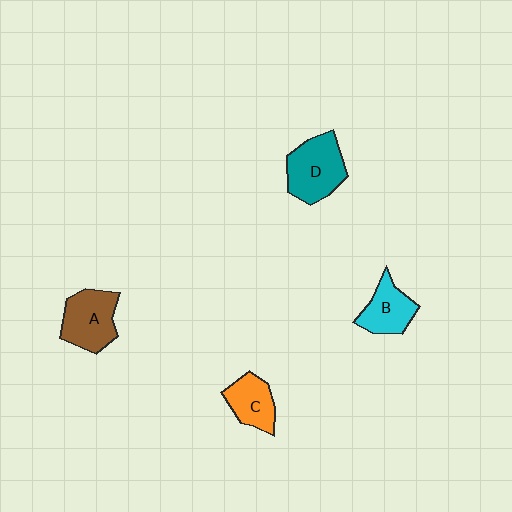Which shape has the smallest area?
Shape C (orange).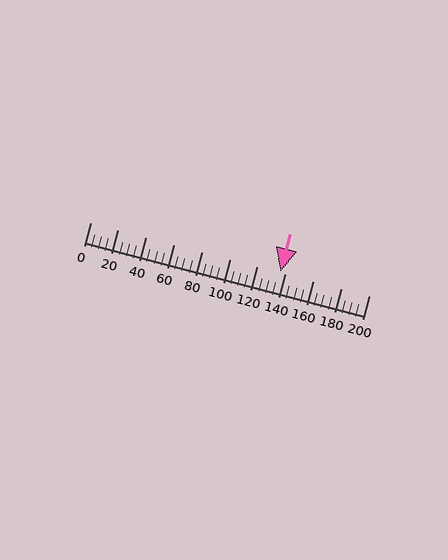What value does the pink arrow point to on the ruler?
The pink arrow points to approximately 136.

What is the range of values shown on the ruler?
The ruler shows values from 0 to 200.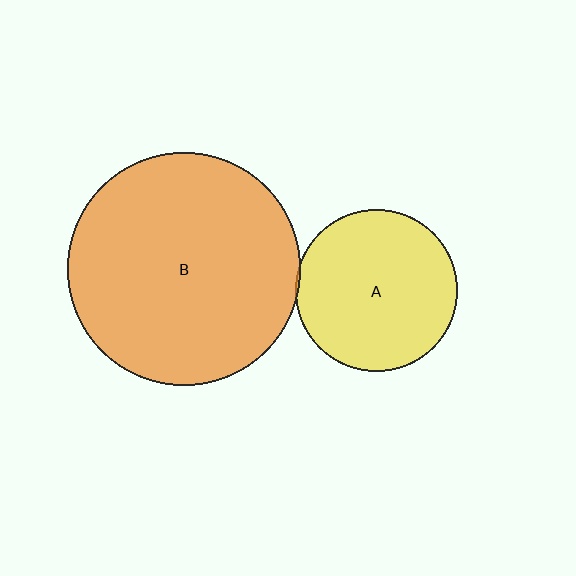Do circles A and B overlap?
Yes.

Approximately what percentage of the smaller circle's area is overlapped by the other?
Approximately 5%.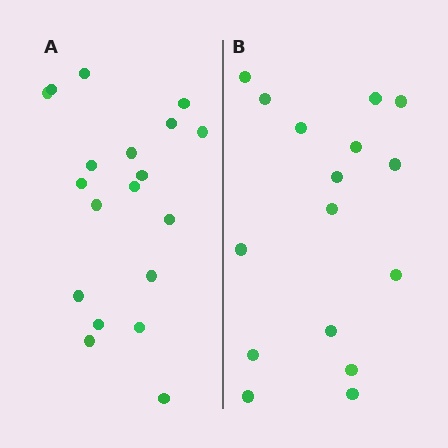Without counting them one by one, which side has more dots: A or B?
Region A (the left region) has more dots.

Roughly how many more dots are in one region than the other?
Region A has just a few more — roughly 2 or 3 more dots than region B.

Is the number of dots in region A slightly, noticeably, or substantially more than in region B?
Region A has only slightly more — the two regions are fairly close. The ratio is roughly 1.2 to 1.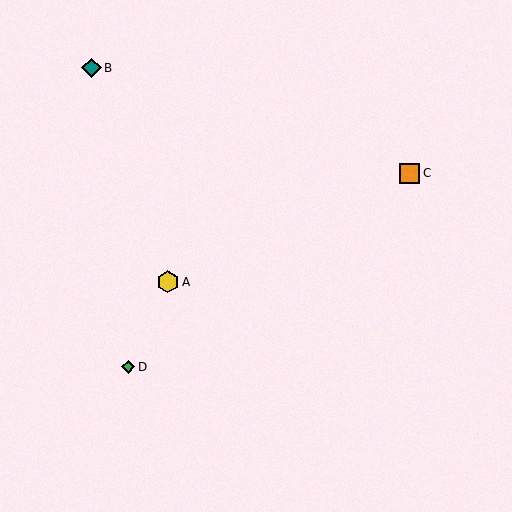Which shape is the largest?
The yellow hexagon (labeled A) is the largest.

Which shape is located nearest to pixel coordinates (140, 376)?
The green diamond (labeled D) at (128, 367) is nearest to that location.